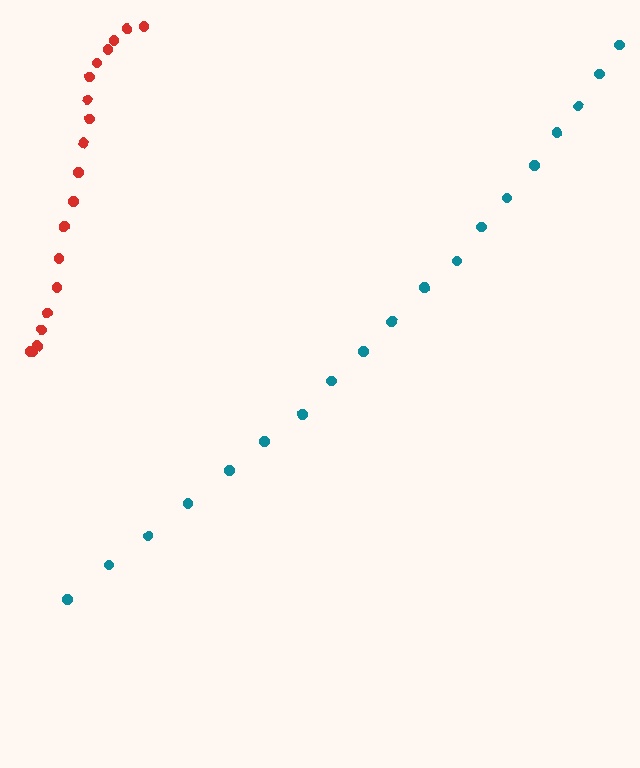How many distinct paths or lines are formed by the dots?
There are 2 distinct paths.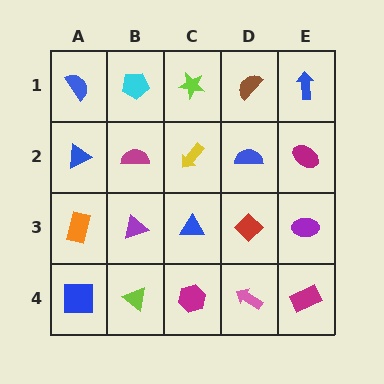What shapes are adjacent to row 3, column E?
A magenta ellipse (row 2, column E), a magenta rectangle (row 4, column E), a red diamond (row 3, column D).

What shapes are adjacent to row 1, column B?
A magenta semicircle (row 2, column B), a blue semicircle (row 1, column A), a lime star (row 1, column C).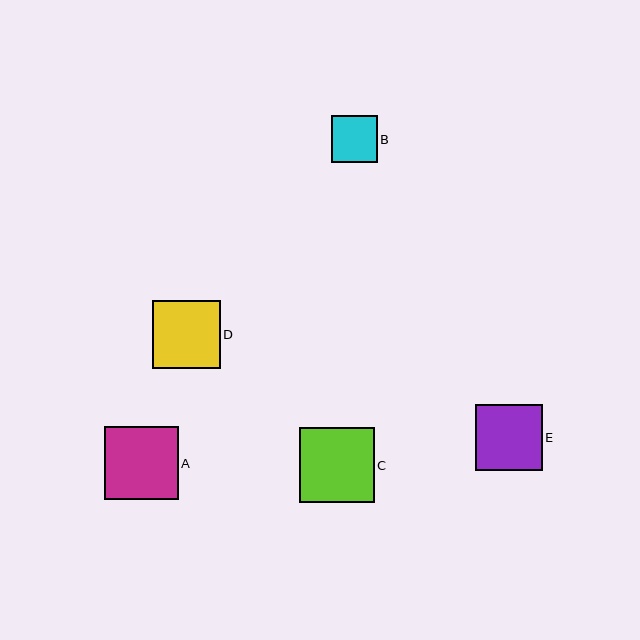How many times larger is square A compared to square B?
Square A is approximately 1.6 times the size of square B.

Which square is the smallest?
Square B is the smallest with a size of approximately 46 pixels.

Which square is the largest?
Square C is the largest with a size of approximately 75 pixels.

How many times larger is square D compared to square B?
Square D is approximately 1.5 times the size of square B.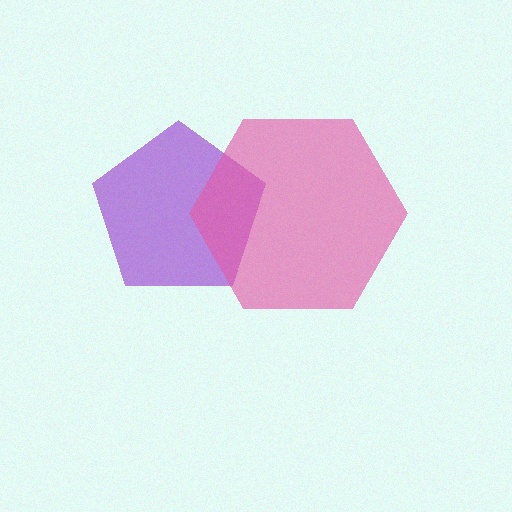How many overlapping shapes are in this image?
There are 2 overlapping shapes in the image.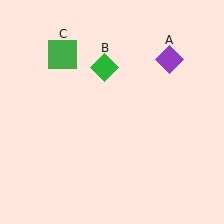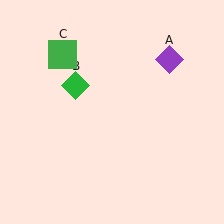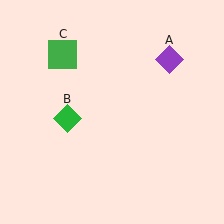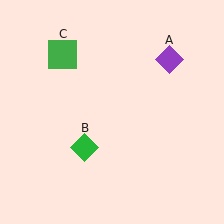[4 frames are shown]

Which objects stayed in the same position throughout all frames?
Purple diamond (object A) and green square (object C) remained stationary.